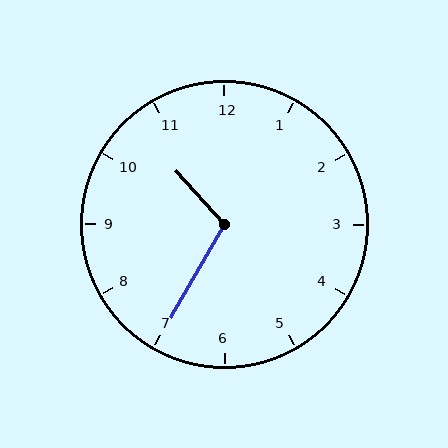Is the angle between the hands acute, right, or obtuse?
It is obtuse.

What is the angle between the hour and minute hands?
Approximately 108 degrees.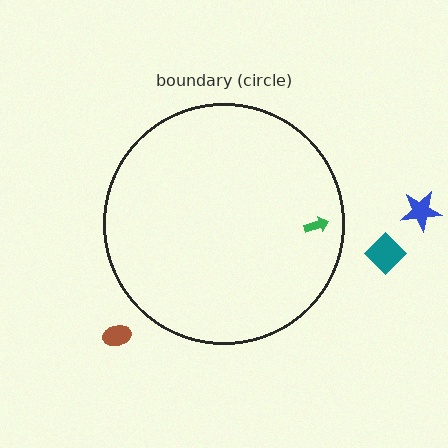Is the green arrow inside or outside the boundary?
Inside.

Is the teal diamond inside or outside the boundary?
Outside.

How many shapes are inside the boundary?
1 inside, 3 outside.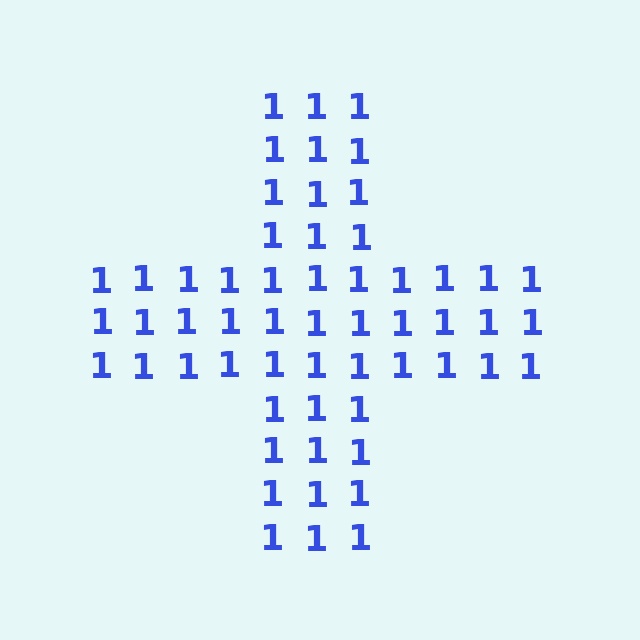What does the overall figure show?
The overall figure shows a cross.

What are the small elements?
The small elements are digit 1's.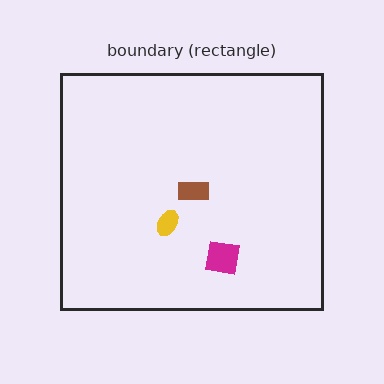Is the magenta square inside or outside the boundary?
Inside.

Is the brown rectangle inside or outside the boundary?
Inside.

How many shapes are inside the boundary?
3 inside, 0 outside.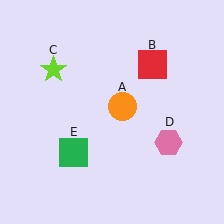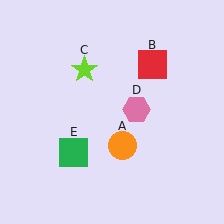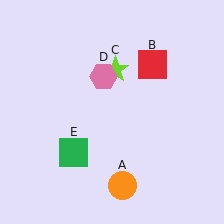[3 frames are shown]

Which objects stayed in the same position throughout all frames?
Red square (object B) and green square (object E) remained stationary.